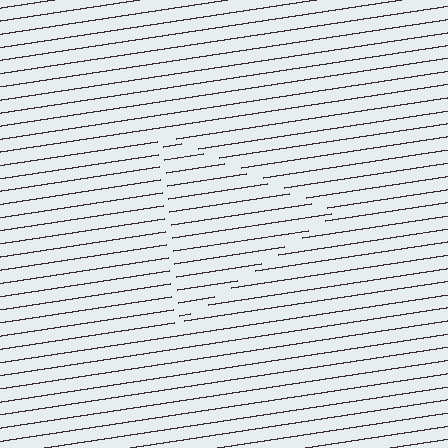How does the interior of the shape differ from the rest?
The interior of the shape contains the same grating, shifted by half a period — the contour is defined by the phase discontinuity where line-ends from the inner and outer gratings abut.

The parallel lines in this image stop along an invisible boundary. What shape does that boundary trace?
An illusory triangle. The interior of the shape contains the same grating, shifted by half a period — the contour is defined by the phase discontinuity where line-ends from the inner and outer gratings abut.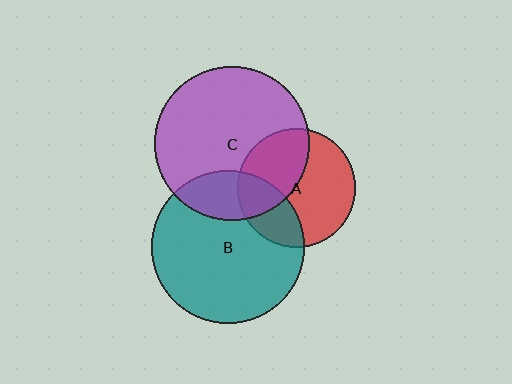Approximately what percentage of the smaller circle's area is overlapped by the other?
Approximately 40%.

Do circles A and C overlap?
Yes.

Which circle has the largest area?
Circle C (purple).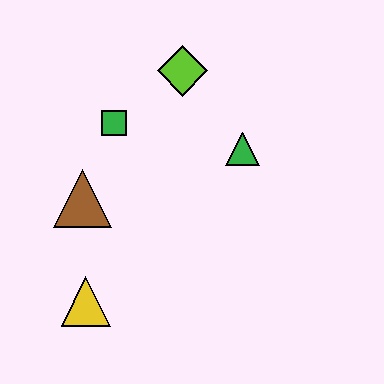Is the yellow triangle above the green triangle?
No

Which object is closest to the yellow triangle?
The brown triangle is closest to the yellow triangle.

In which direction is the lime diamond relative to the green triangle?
The lime diamond is above the green triangle.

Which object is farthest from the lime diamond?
The yellow triangle is farthest from the lime diamond.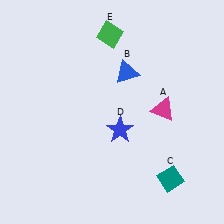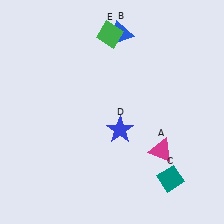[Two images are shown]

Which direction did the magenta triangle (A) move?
The magenta triangle (A) moved down.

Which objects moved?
The objects that moved are: the magenta triangle (A), the blue triangle (B).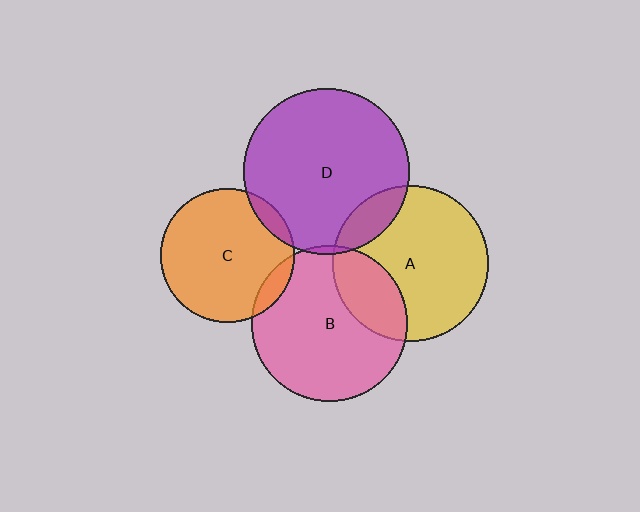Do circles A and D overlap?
Yes.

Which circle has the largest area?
Circle D (purple).